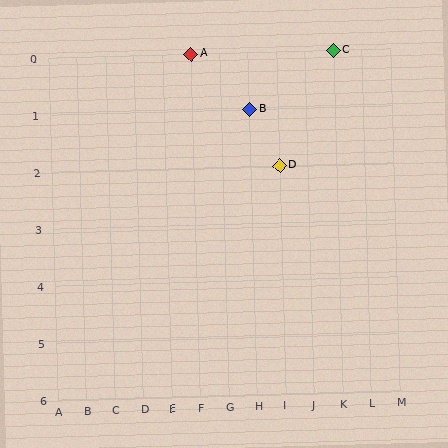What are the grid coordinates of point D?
Point D is at grid coordinates (I, 2).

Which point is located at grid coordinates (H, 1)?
Point B is at (H, 1).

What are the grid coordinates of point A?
Point A is at grid coordinates (F, 0).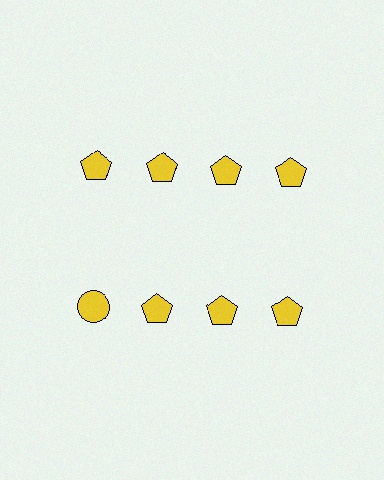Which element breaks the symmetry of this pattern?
The yellow circle in the second row, leftmost column breaks the symmetry. All other shapes are yellow pentagons.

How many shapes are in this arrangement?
There are 8 shapes arranged in a grid pattern.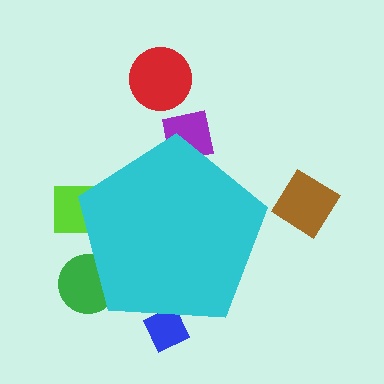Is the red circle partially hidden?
No, the red circle is fully visible.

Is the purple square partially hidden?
Yes, the purple square is partially hidden behind the cyan pentagon.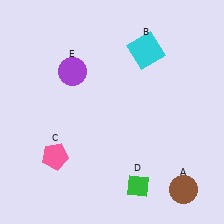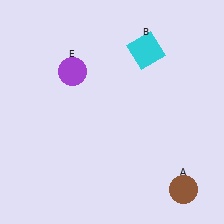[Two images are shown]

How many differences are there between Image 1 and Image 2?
There are 2 differences between the two images.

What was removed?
The pink pentagon (C), the green diamond (D) were removed in Image 2.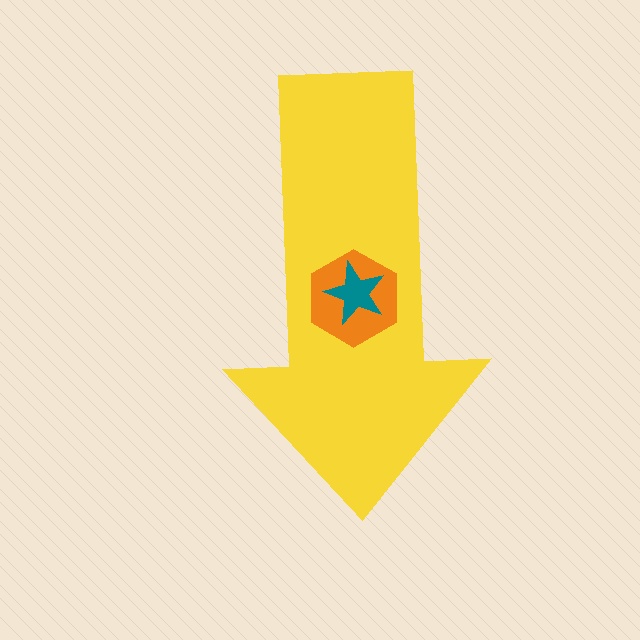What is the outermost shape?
The yellow arrow.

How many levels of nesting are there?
3.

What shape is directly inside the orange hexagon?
The teal star.